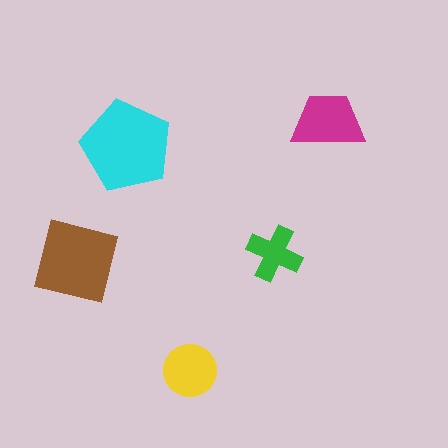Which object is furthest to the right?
The magenta trapezoid is rightmost.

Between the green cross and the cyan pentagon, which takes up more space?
The cyan pentagon.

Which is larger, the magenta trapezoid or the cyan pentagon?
The cyan pentagon.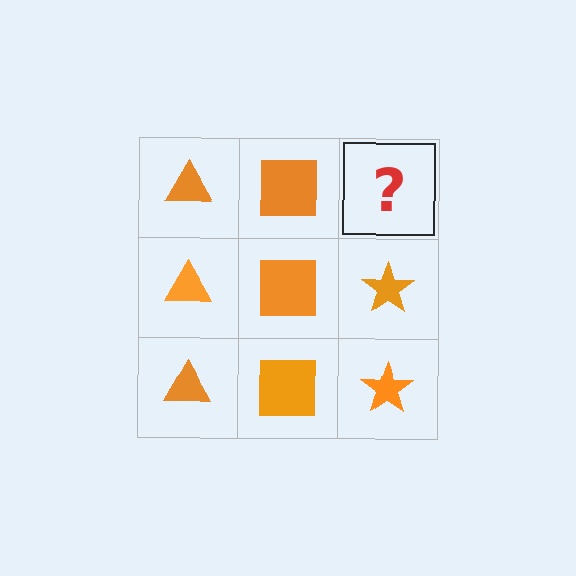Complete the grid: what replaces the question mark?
The question mark should be replaced with an orange star.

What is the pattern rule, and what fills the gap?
The rule is that each column has a consistent shape. The gap should be filled with an orange star.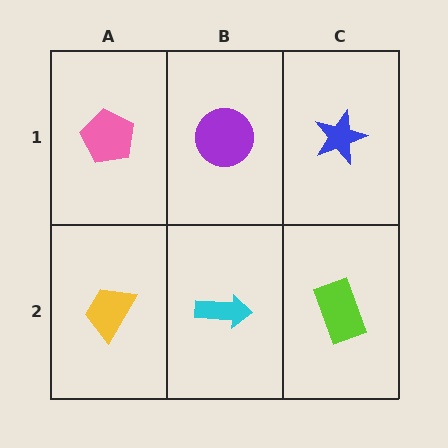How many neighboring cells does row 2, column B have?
3.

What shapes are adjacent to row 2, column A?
A pink pentagon (row 1, column A), a cyan arrow (row 2, column B).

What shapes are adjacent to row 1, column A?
A yellow trapezoid (row 2, column A), a purple circle (row 1, column B).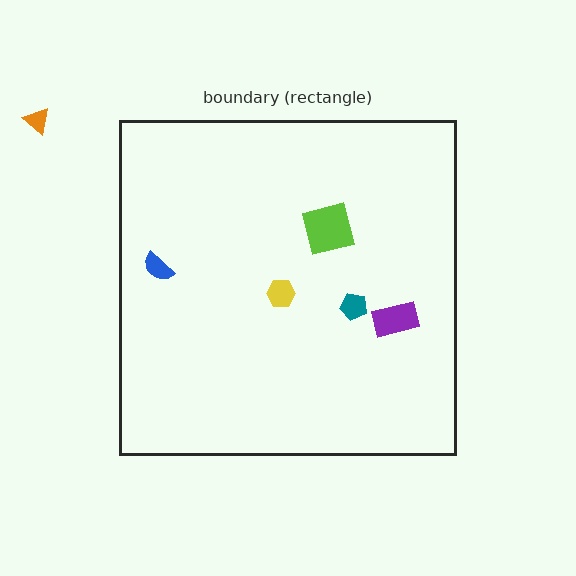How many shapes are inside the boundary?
5 inside, 1 outside.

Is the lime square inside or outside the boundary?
Inside.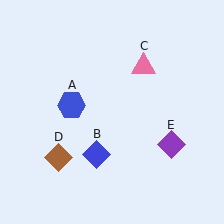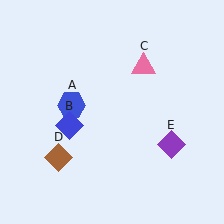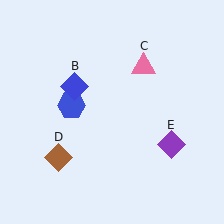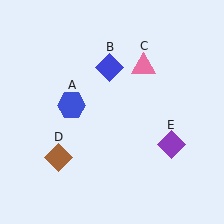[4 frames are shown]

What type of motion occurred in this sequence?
The blue diamond (object B) rotated clockwise around the center of the scene.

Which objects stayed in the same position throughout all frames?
Blue hexagon (object A) and pink triangle (object C) and brown diamond (object D) and purple diamond (object E) remained stationary.